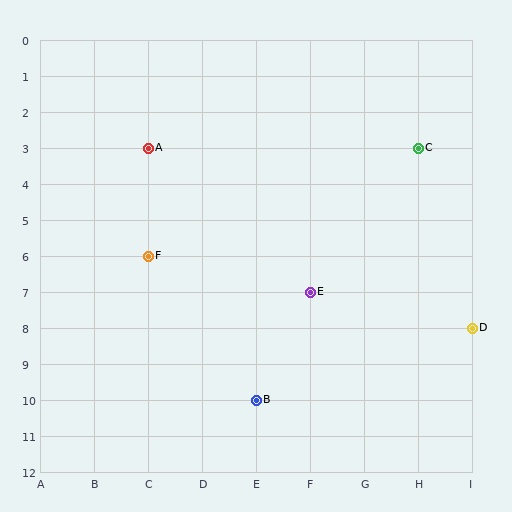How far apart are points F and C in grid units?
Points F and C are 5 columns and 3 rows apart (about 5.8 grid units diagonally).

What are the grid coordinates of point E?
Point E is at grid coordinates (F, 7).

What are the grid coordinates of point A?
Point A is at grid coordinates (C, 3).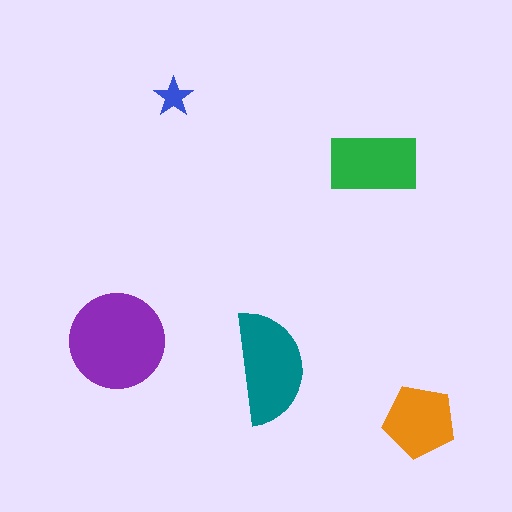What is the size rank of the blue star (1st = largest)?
5th.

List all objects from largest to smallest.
The purple circle, the teal semicircle, the green rectangle, the orange pentagon, the blue star.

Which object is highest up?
The blue star is topmost.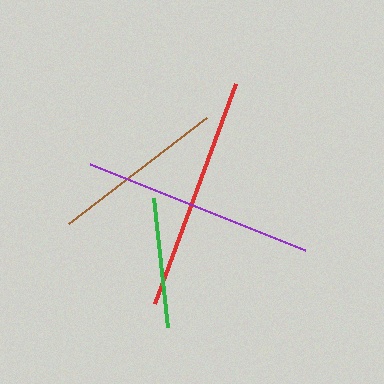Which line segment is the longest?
The red line is the longest at approximately 235 pixels.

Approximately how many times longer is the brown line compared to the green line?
The brown line is approximately 1.4 times the length of the green line.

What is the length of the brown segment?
The brown segment is approximately 174 pixels long.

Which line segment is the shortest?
The green line is the shortest at approximately 129 pixels.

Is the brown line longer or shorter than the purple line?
The purple line is longer than the brown line.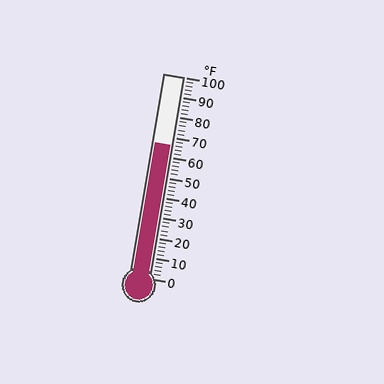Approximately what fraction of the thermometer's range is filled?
The thermometer is filled to approximately 65% of its range.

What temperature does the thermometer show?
The thermometer shows approximately 66°F.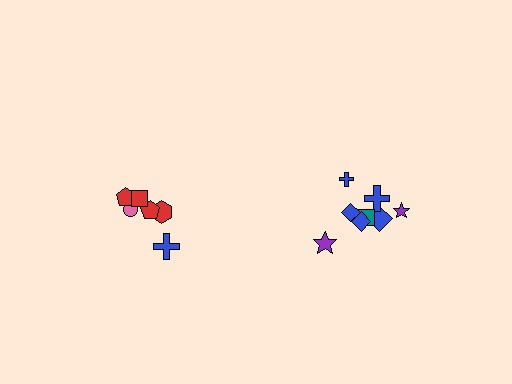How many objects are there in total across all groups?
There are 14 objects.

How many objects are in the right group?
There are 8 objects.